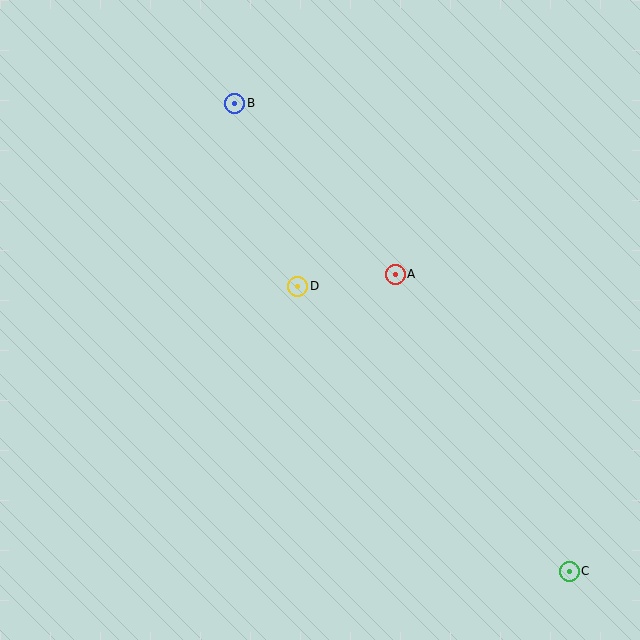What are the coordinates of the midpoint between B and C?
The midpoint between B and C is at (402, 337).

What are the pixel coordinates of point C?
Point C is at (569, 571).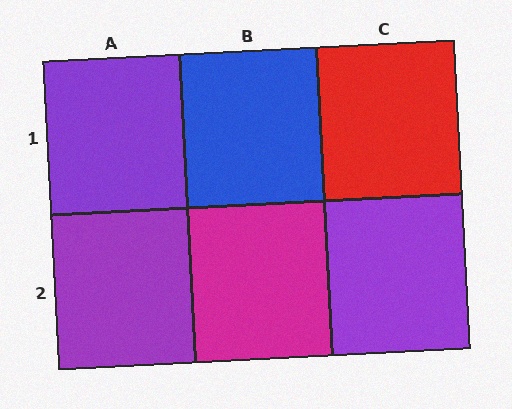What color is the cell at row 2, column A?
Purple.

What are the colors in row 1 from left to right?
Purple, blue, red.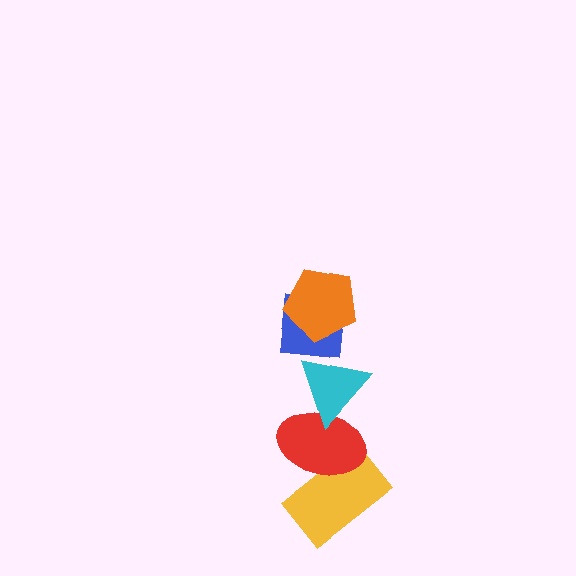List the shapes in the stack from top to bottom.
From top to bottom: the orange pentagon, the blue square, the cyan triangle, the red ellipse, the yellow rectangle.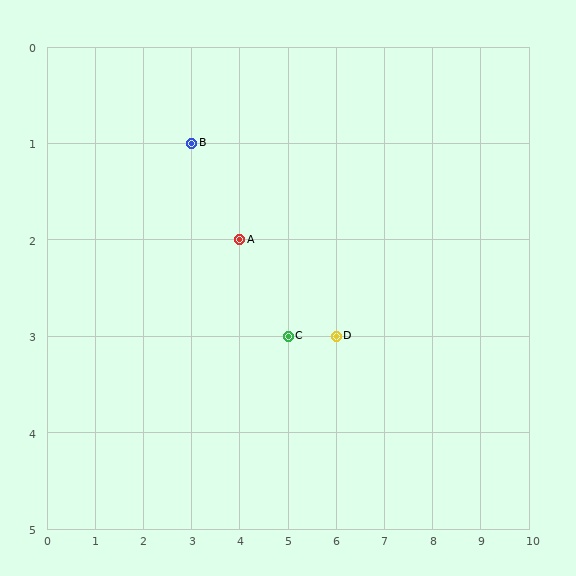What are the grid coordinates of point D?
Point D is at grid coordinates (6, 3).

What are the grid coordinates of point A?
Point A is at grid coordinates (4, 2).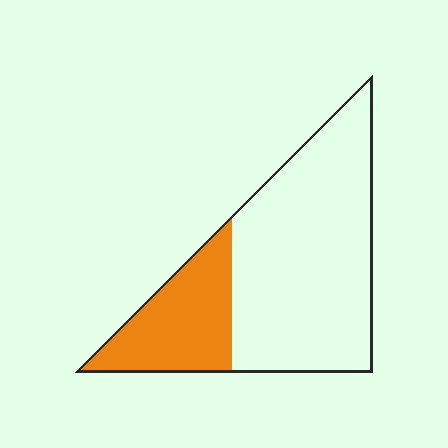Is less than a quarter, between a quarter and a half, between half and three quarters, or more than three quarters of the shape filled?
Between a quarter and a half.